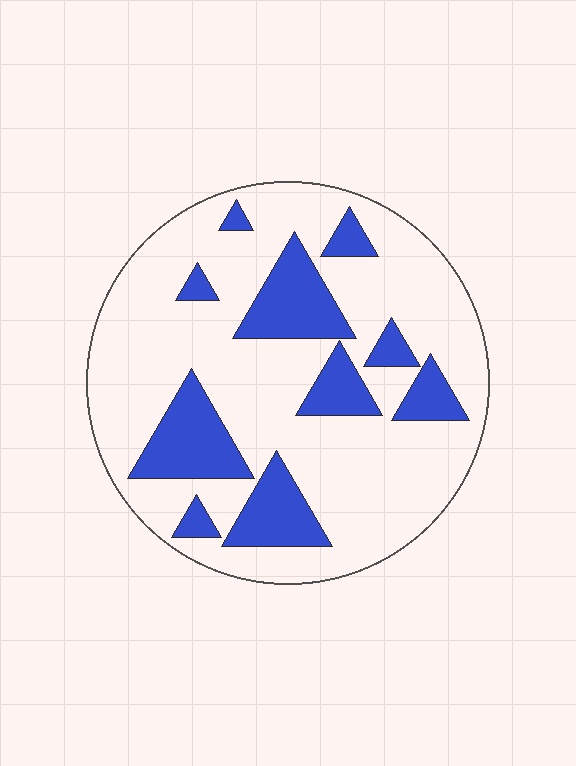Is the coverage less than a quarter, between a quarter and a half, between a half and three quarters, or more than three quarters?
Less than a quarter.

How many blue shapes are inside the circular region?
10.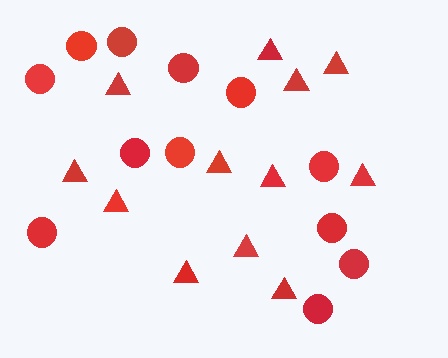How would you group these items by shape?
There are 2 groups: one group of triangles (12) and one group of circles (12).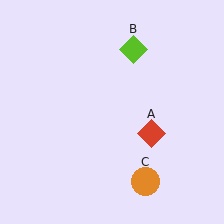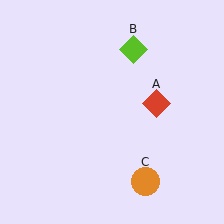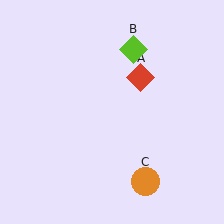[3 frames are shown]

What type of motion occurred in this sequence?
The red diamond (object A) rotated counterclockwise around the center of the scene.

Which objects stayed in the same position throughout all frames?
Lime diamond (object B) and orange circle (object C) remained stationary.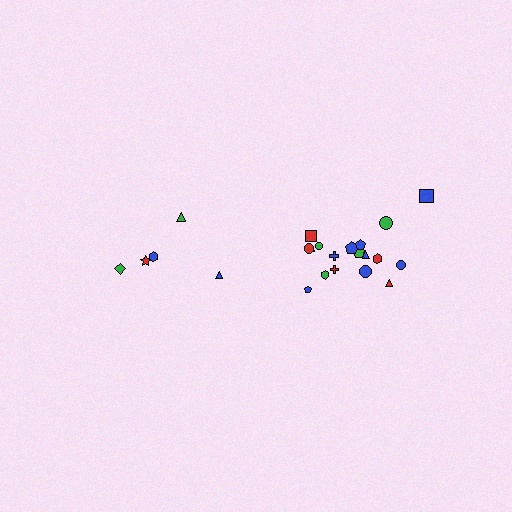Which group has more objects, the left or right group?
The right group.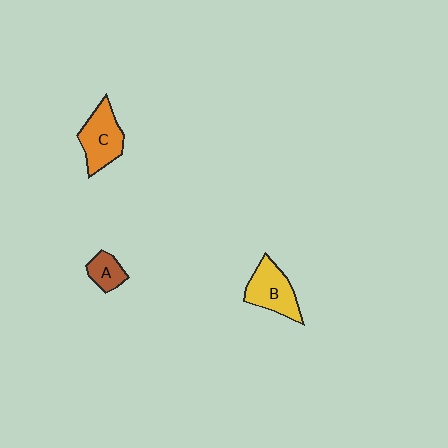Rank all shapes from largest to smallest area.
From largest to smallest: C (orange), B (yellow), A (brown).